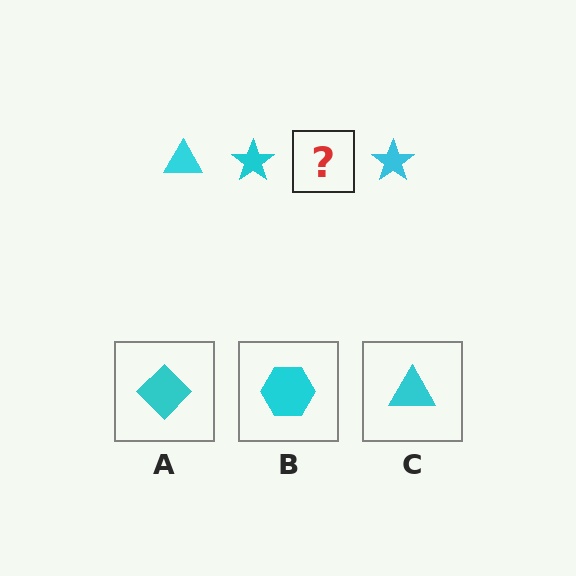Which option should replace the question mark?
Option C.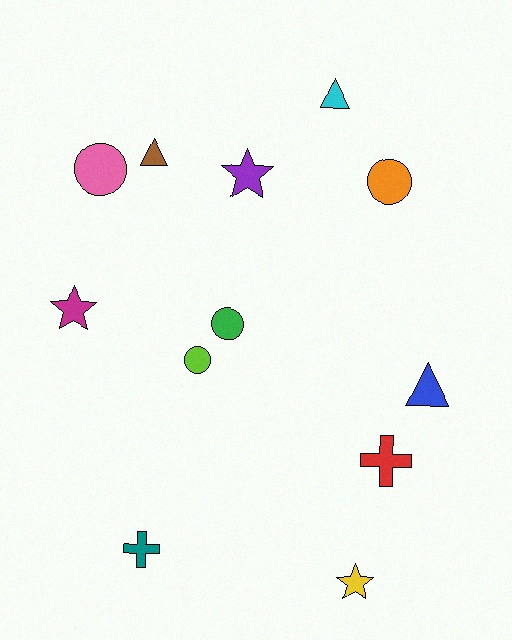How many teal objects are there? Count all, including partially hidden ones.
There is 1 teal object.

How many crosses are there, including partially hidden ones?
There are 2 crosses.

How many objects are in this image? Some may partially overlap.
There are 12 objects.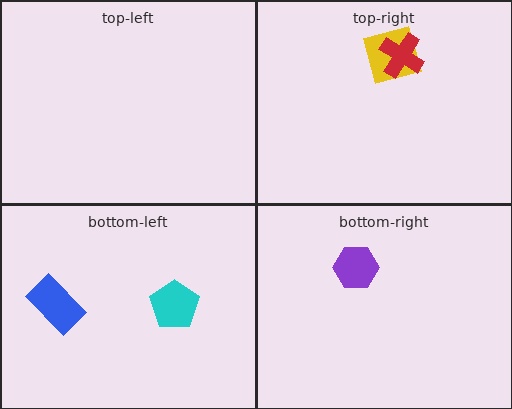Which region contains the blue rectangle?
The bottom-left region.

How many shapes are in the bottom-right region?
1.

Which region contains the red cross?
The top-right region.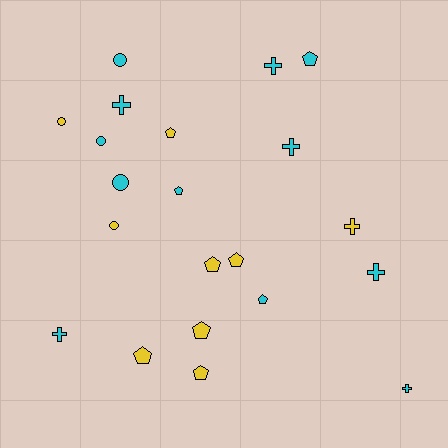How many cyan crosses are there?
There are 6 cyan crosses.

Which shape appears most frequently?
Pentagon, with 9 objects.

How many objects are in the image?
There are 21 objects.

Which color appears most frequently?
Cyan, with 12 objects.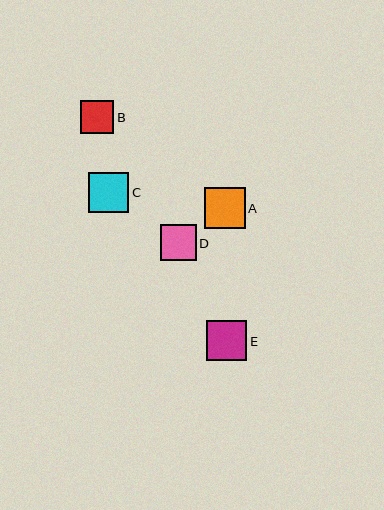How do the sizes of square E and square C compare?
Square E and square C are approximately the same size.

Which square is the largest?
Square A is the largest with a size of approximately 41 pixels.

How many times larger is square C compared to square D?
Square C is approximately 1.1 times the size of square D.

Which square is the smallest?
Square B is the smallest with a size of approximately 33 pixels.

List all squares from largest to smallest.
From largest to smallest: A, E, C, D, B.